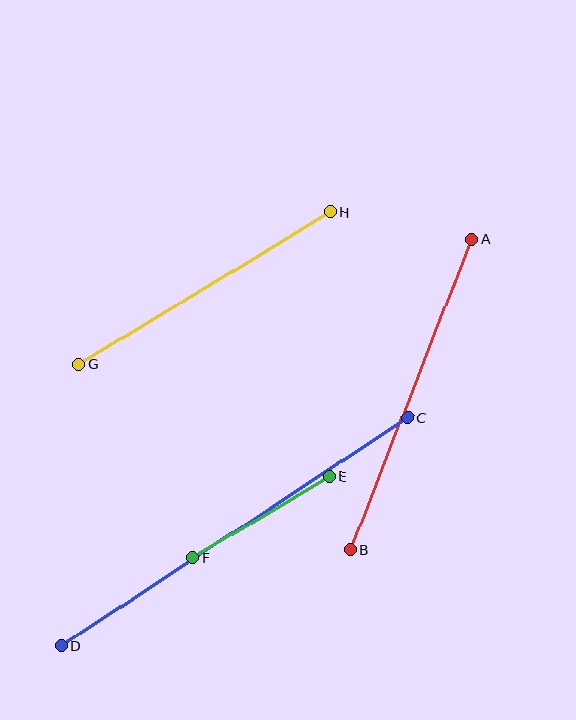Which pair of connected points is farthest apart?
Points C and D are farthest apart.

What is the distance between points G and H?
The distance is approximately 294 pixels.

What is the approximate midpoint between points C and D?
The midpoint is at approximately (234, 532) pixels.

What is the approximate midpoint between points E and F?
The midpoint is at approximately (261, 517) pixels.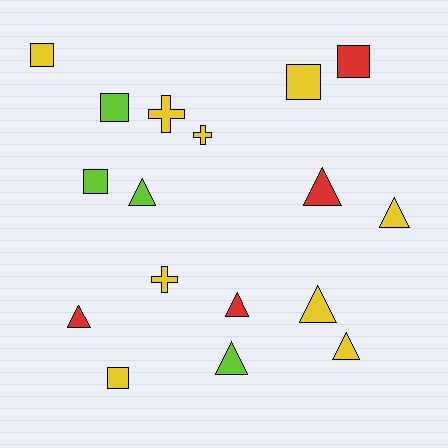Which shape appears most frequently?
Triangle, with 8 objects.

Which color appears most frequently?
Yellow, with 9 objects.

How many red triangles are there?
There are 3 red triangles.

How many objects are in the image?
There are 17 objects.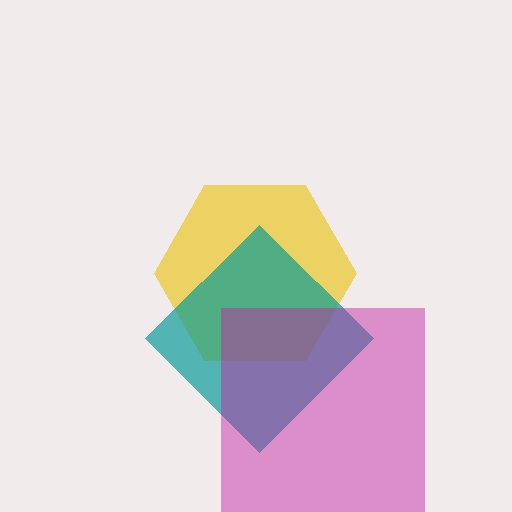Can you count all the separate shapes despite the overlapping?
Yes, there are 3 separate shapes.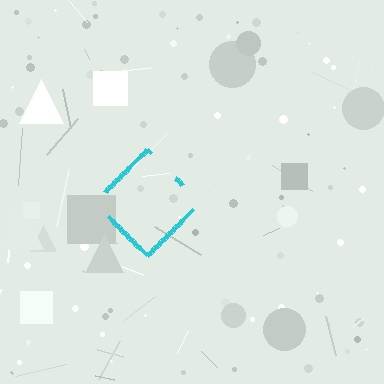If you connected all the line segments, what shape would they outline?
They would outline a diamond.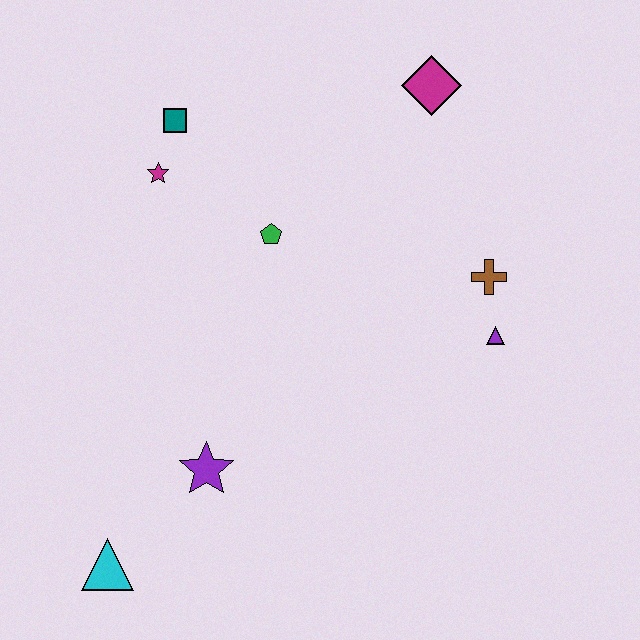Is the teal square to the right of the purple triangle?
No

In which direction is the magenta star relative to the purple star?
The magenta star is above the purple star.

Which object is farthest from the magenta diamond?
The cyan triangle is farthest from the magenta diamond.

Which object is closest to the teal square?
The magenta star is closest to the teal square.